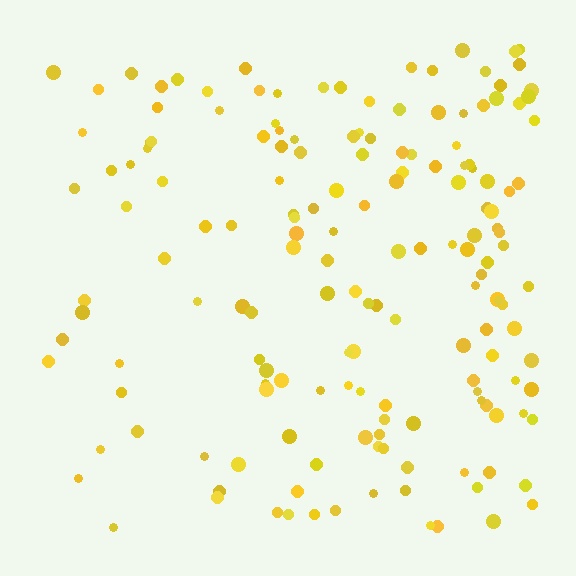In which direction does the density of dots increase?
From left to right, with the right side densest.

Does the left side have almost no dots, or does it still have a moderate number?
Still a moderate number, just noticeably fewer than the right.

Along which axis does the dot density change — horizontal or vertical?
Horizontal.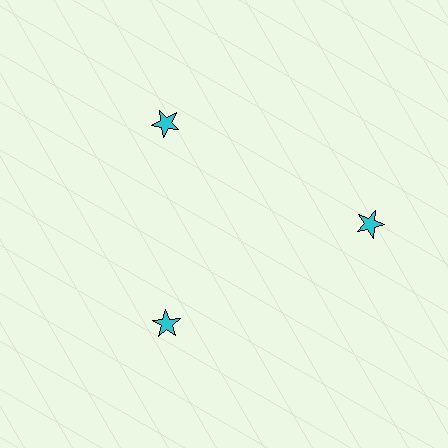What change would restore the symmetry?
The symmetry would be restored by moving it inward, back onto the ring so that all 3 stars sit at equal angles and equal distance from the center.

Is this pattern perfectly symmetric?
No. The 3 cyan stars are arranged in a ring, but one element near the 3 o'clock position is pushed outward from the center, breaking the 3-fold rotational symmetry.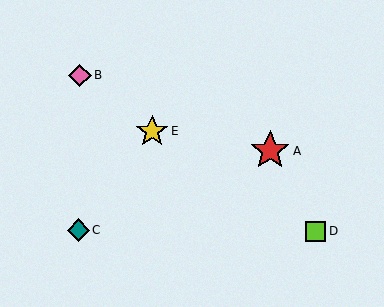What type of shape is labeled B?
Shape B is a pink diamond.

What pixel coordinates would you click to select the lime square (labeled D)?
Click at (315, 231) to select the lime square D.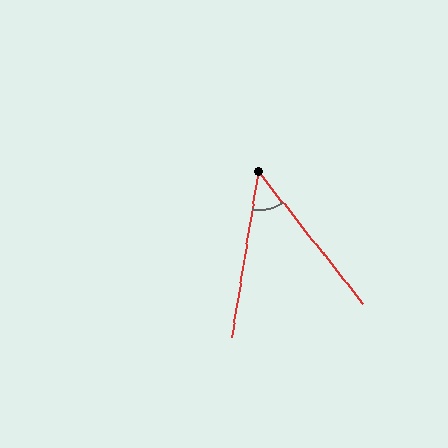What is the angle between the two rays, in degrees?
Approximately 48 degrees.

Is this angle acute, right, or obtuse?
It is acute.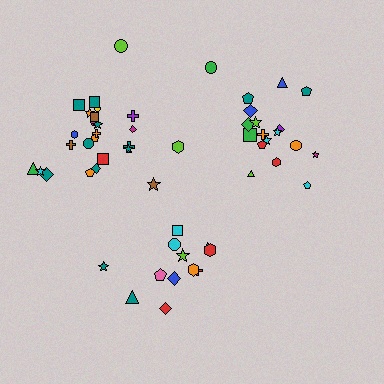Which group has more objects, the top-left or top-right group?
The top-left group.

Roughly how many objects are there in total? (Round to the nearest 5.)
Roughly 55 objects in total.